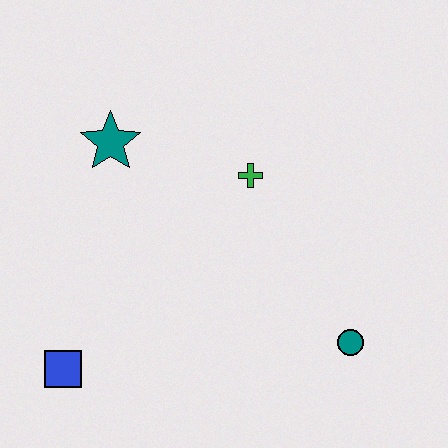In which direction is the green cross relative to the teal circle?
The green cross is above the teal circle.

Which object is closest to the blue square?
The teal star is closest to the blue square.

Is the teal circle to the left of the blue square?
No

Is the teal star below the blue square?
No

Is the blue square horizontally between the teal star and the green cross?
No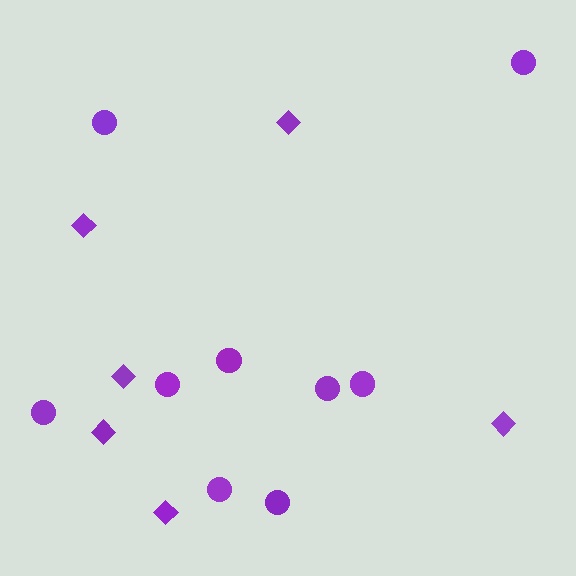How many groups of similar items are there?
There are 2 groups: one group of diamonds (6) and one group of circles (9).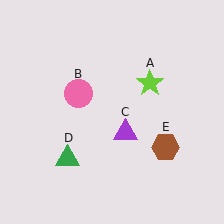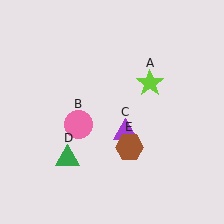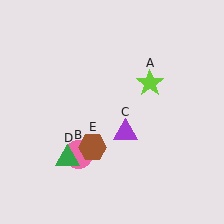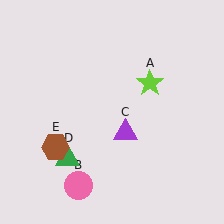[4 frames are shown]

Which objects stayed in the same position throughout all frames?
Lime star (object A) and purple triangle (object C) and green triangle (object D) remained stationary.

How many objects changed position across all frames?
2 objects changed position: pink circle (object B), brown hexagon (object E).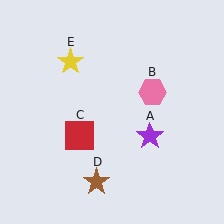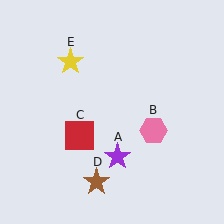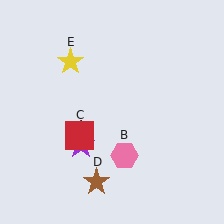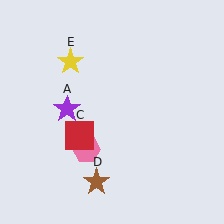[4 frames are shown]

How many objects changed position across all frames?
2 objects changed position: purple star (object A), pink hexagon (object B).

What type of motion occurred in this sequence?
The purple star (object A), pink hexagon (object B) rotated clockwise around the center of the scene.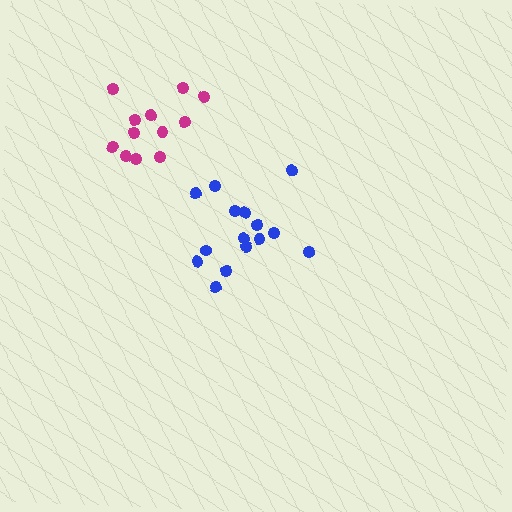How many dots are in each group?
Group 1: 15 dots, Group 2: 12 dots (27 total).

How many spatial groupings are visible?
There are 2 spatial groupings.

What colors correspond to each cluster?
The clusters are colored: blue, magenta.